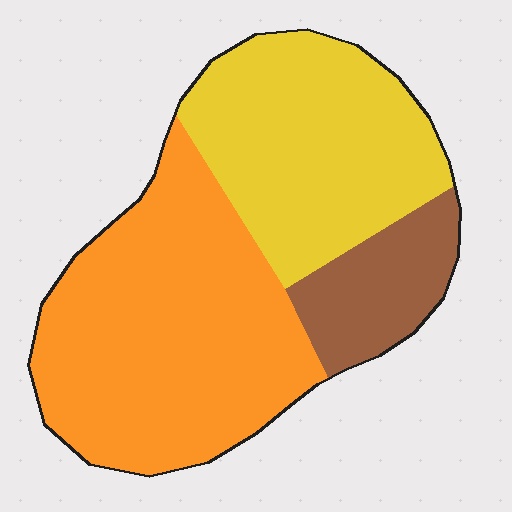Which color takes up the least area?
Brown, at roughly 15%.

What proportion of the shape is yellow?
Yellow covers about 35% of the shape.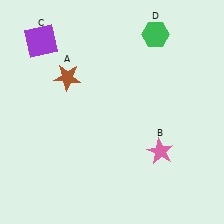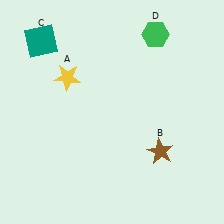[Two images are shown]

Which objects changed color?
A changed from brown to yellow. B changed from pink to brown. C changed from purple to teal.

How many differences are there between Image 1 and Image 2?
There are 3 differences between the two images.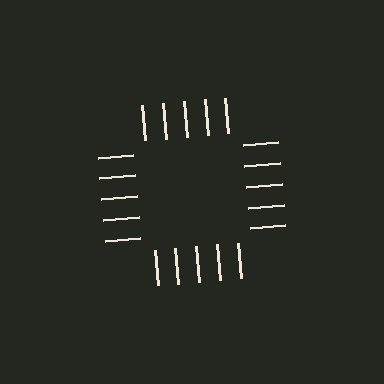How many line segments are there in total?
20 — 5 along each of the 4 edges.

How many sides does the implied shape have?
4 sides — the line-ends trace a square.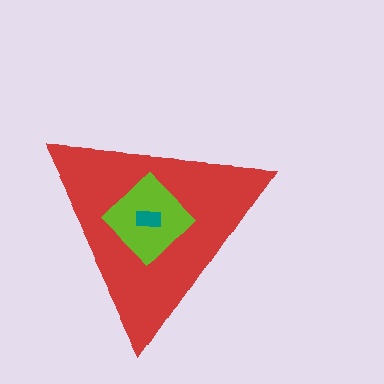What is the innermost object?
The teal rectangle.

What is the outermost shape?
The red triangle.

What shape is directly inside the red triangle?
The lime diamond.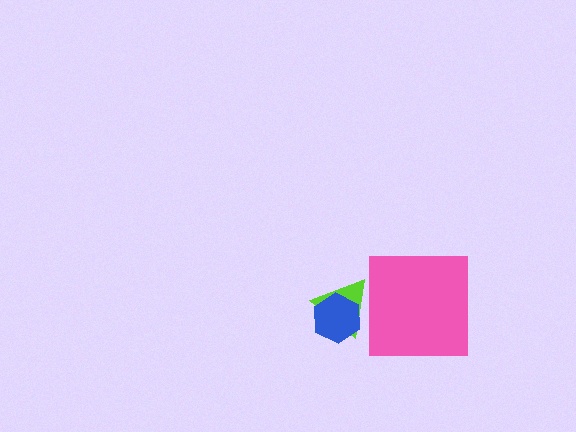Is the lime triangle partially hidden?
Yes, it is partially covered by another shape.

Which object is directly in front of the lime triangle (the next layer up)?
The blue hexagon is directly in front of the lime triangle.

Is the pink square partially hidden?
No, no other shape covers it.